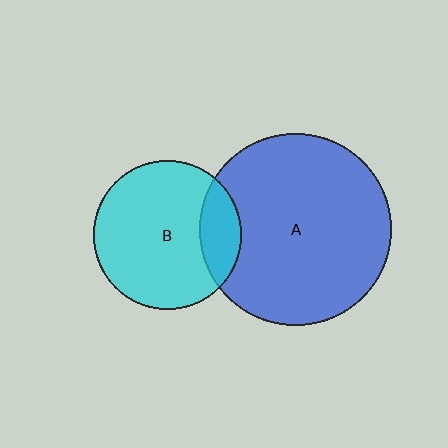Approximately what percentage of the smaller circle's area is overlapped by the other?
Approximately 20%.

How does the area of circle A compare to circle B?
Approximately 1.7 times.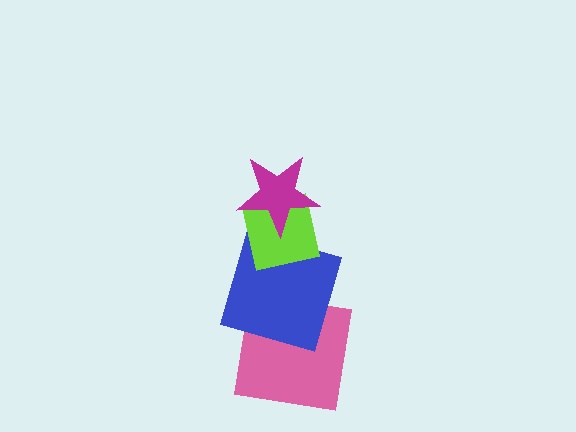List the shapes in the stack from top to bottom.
From top to bottom: the magenta star, the lime square, the blue square, the pink square.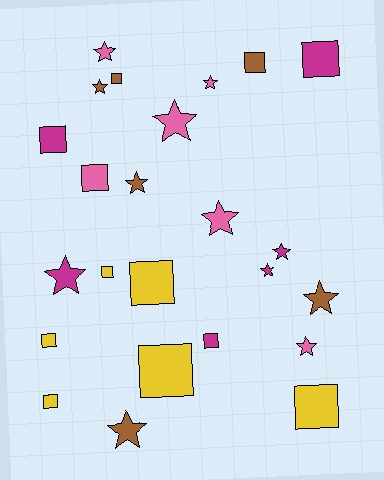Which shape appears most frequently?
Square, with 12 objects.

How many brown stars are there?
There are 4 brown stars.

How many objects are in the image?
There are 24 objects.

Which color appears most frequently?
Magenta, with 6 objects.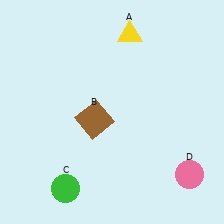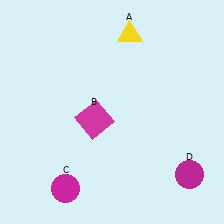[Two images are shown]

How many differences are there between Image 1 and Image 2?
There are 3 differences between the two images.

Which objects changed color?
B changed from brown to magenta. C changed from green to magenta. D changed from pink to magenta.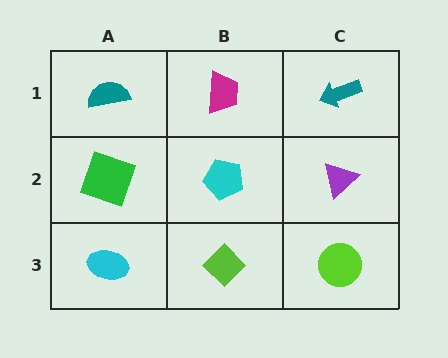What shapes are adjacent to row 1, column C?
A purple triangle (row 2, column C), a magenta trapezoid (row 1, column B).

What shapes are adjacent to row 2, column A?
A teal semicircle (row 1, column A), a cyan ellipse (row 3, column A), a cyan pentagon (row 2, column B).